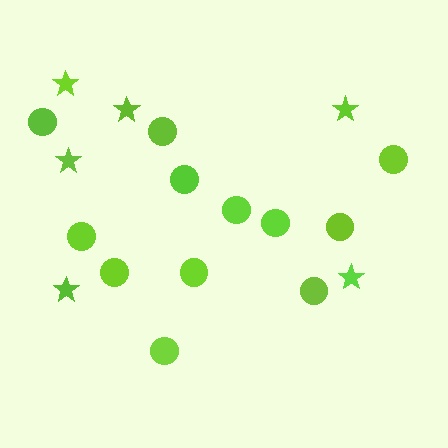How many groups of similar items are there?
There are 2 groups: one group of stars (6) and one group of circles (12).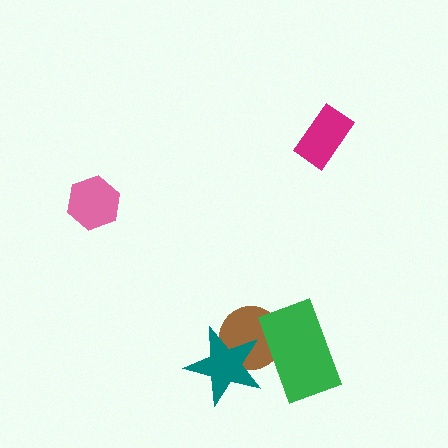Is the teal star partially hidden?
No, no other shape covers it.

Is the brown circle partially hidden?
Yes, it is partially covered by another shape.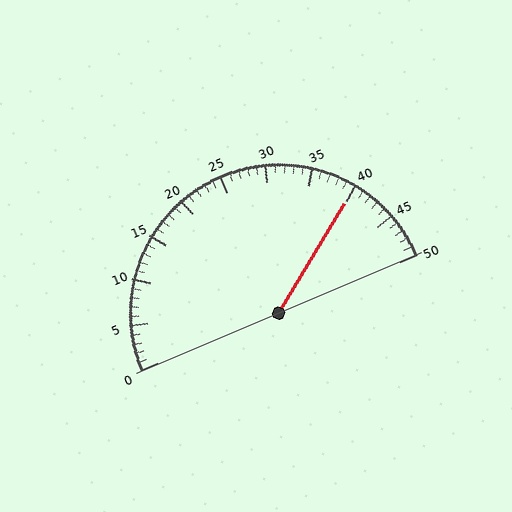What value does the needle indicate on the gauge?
The needle indicates approximately 40.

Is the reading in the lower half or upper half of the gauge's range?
The reading is in the upper half of the range (0 to 50).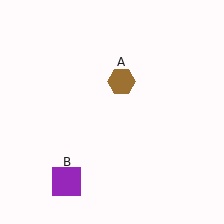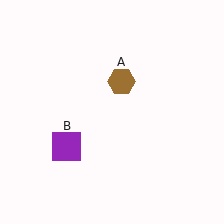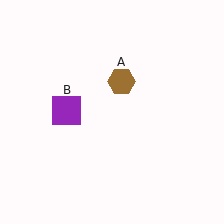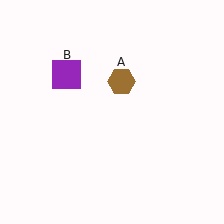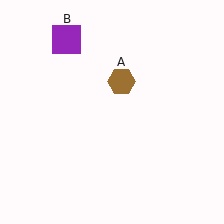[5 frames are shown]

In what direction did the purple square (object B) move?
The purple square (object B) moved up.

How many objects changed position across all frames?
1 object changed position: purple square (object B).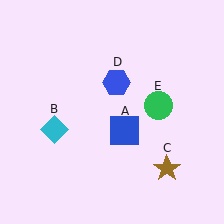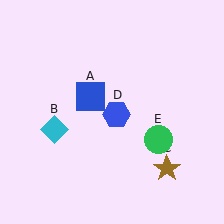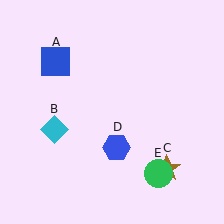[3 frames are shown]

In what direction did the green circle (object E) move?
The green circle (object E) moved down.